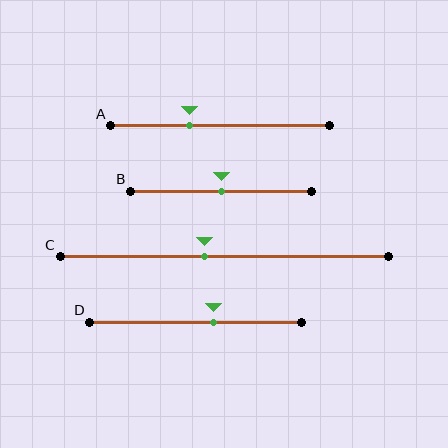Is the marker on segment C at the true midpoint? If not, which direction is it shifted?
No, the marker on segment C is shifted to the left by about 6% of the segment length.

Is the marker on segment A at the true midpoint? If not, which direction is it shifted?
No, the marker on segment A is shifted to the left by about 14% of the segment length.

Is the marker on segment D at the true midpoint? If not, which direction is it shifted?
No, the marker on segment D is shifted to the right by about 9% of the segment length.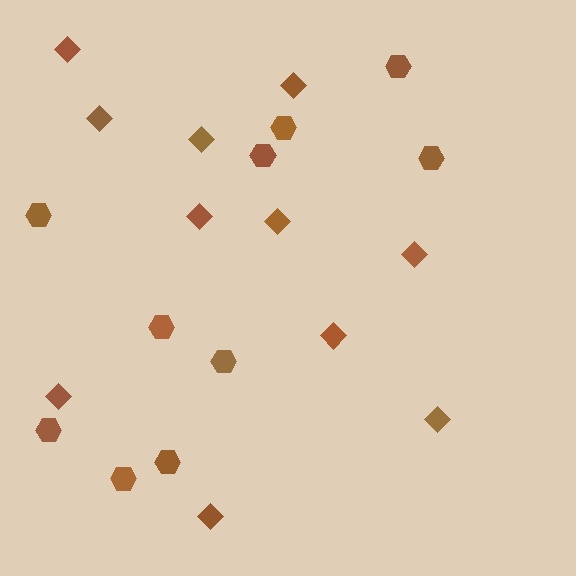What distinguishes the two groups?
There are 2 groups: one group of diamonds (11) and one group of hexagons (10).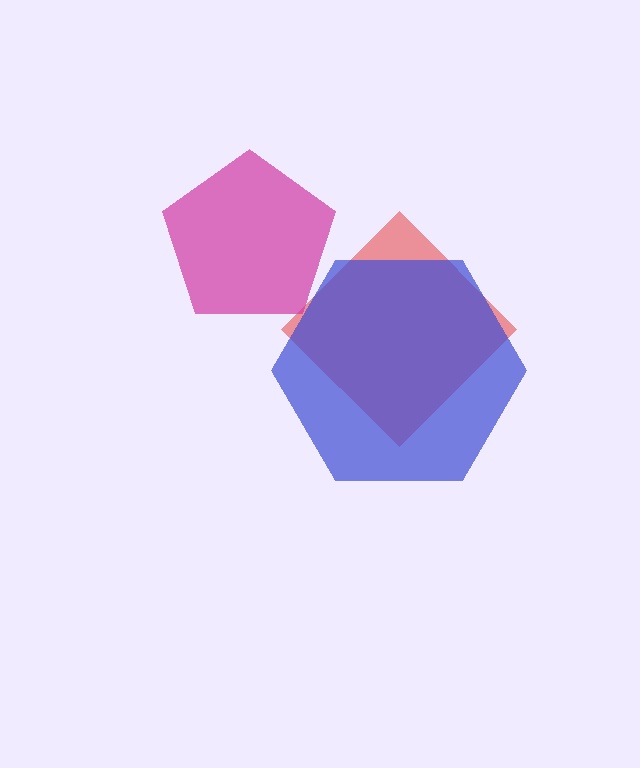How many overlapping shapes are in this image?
There are 3 overlapping shapes in the image.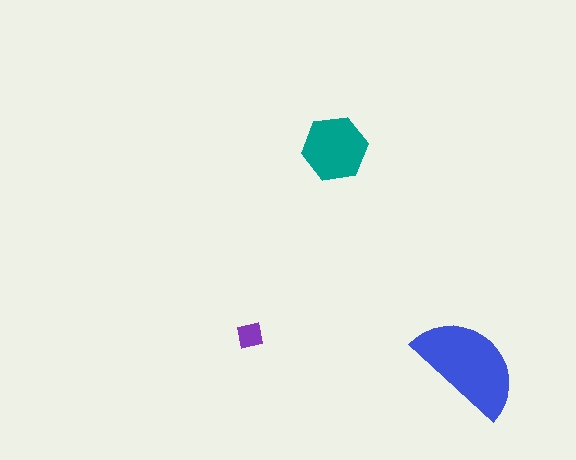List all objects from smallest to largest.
The purple square, the teal hexagon, the blue semicircle.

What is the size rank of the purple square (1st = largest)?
3rd.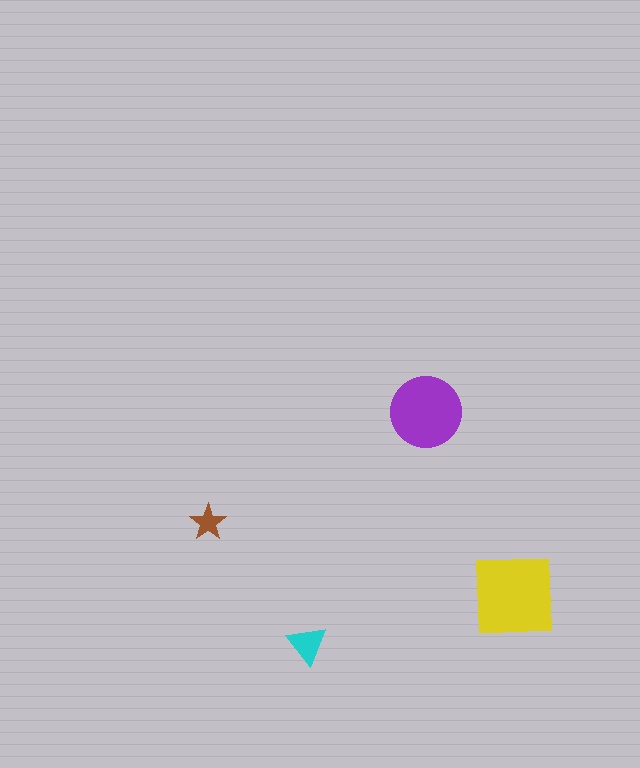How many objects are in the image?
There are 4 objects in the image.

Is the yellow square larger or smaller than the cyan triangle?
Larger.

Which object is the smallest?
The brown star.